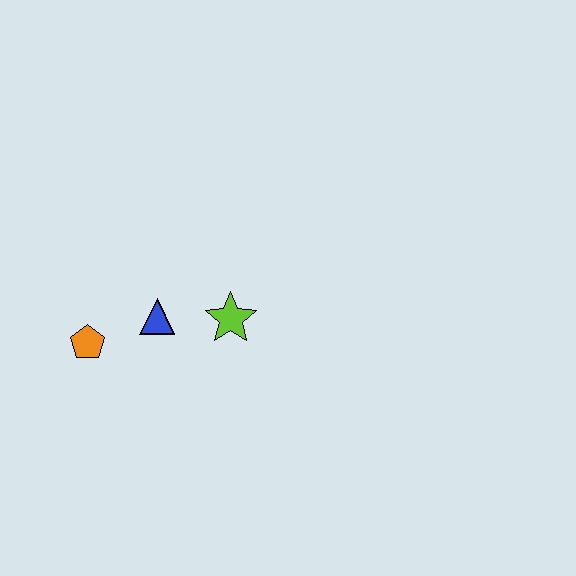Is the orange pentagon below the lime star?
Yes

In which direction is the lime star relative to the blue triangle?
The lime star is to the right of the blue triangle.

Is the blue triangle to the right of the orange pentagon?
Yes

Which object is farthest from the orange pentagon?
The lime star is farthest from the orange pentagon.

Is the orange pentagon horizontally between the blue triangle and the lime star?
No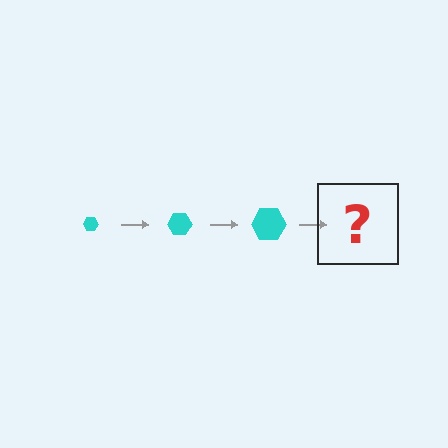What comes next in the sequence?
The next element should be a cyan hexagon, larger than the previous one.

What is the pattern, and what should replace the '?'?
The pattern is that the hexagon gets progressively larger each step. The '?' should be a cyan hexagon, larger than the previous one.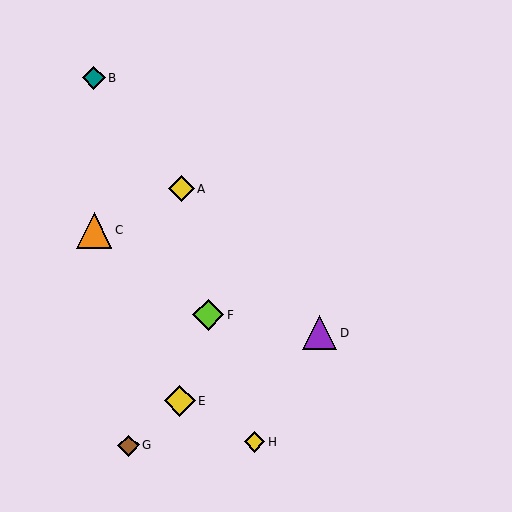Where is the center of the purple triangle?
The center of the purple triangle is at (320, 332).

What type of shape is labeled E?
Shape E is a yellow diamond.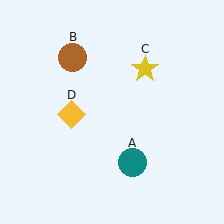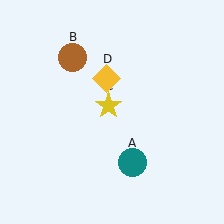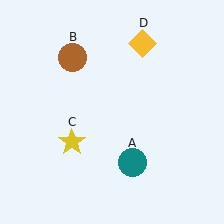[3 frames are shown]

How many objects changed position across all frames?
2 objects changed position: yellow star (object C), yellow diamond (object D).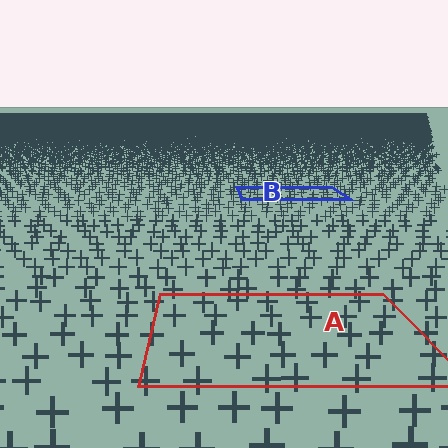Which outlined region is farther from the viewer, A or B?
Region B is farther from the viewer — the texture elements inside it appear smaller and more densely packed.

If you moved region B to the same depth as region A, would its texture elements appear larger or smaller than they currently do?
They would appear larger. At a closer depth, the same texture elements are projected at a bigger on-screen size.